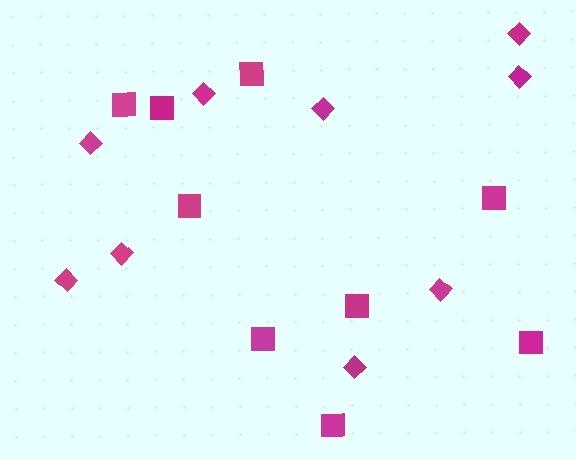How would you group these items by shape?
There are 2 groups: one group of squares (9) and one group of diamonds (9).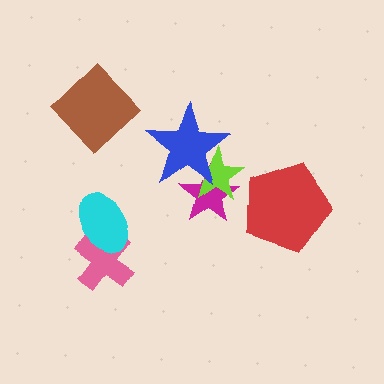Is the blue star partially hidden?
No, no other shape covers it.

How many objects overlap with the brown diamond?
0 objects overlap with the brown diamond.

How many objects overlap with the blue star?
2 objects overlap with the blue star.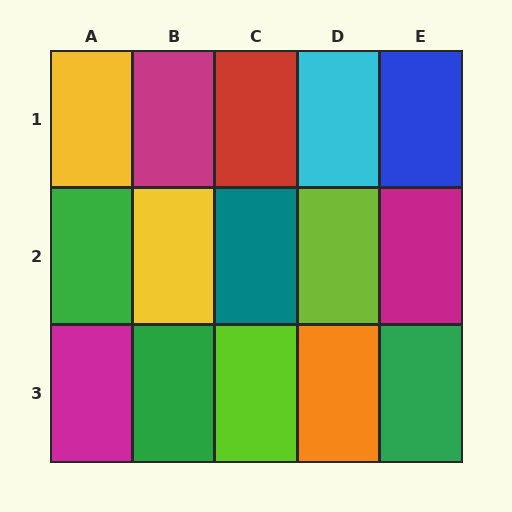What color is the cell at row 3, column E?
Green.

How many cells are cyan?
1 cell is cyan.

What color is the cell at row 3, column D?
Orange.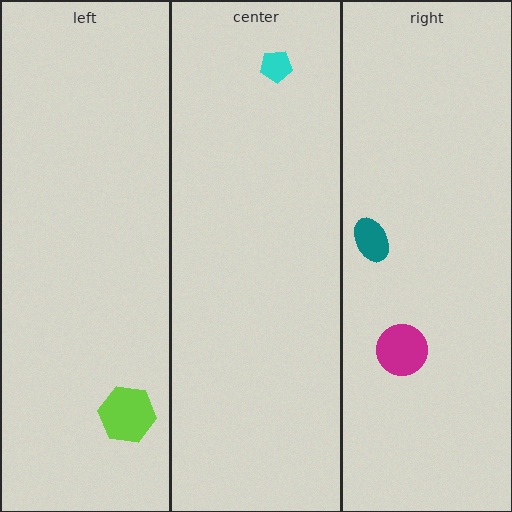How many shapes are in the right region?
2.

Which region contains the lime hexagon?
The left region.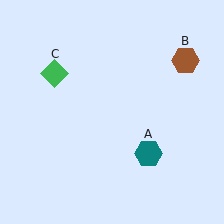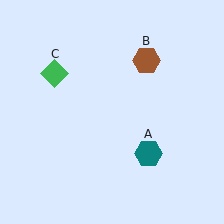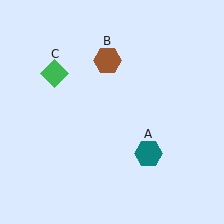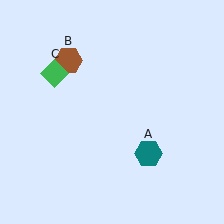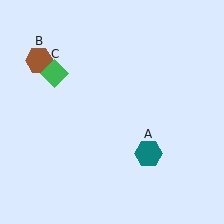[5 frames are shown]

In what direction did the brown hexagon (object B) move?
The brown hexagon (object B) moved left.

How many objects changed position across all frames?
1 object changed position: brown hexagon (object B).